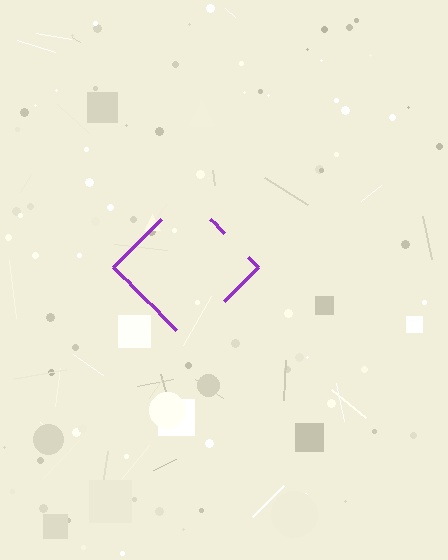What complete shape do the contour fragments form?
The contour fragments form a diamond.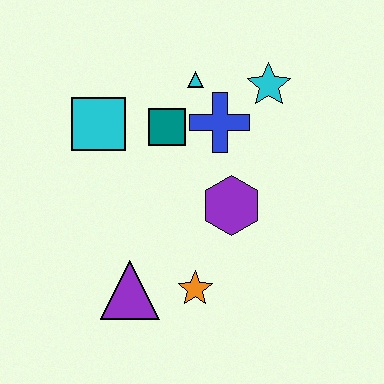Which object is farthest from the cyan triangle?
The purple triangle is farthest from the cyan triangle.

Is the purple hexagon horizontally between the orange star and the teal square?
No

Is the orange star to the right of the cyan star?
No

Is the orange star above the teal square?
No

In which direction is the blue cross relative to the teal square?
The blue cross is to the right of the teal square.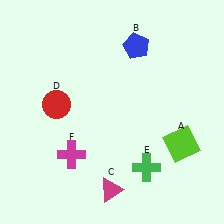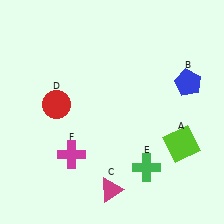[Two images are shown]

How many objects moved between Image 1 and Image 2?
1 object moved between the two images.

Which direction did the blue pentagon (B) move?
The blue pentagon (B) moved right.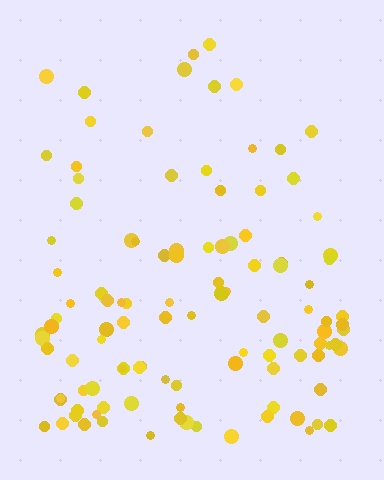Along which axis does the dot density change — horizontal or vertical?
Vertical.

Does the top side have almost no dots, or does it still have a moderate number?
Still a moderate number, just noticeably fewer than the bottom.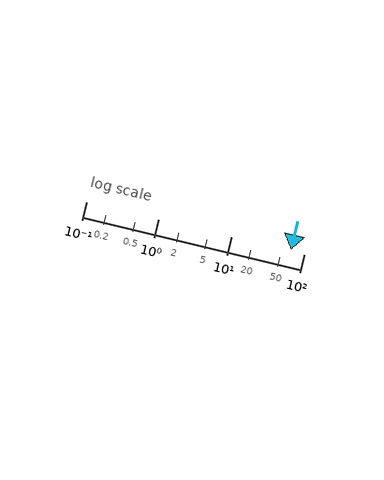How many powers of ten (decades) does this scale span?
The scale spans 3 decades, from 0.1 to 100.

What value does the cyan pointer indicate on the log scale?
The pointer indicates approximately 65.